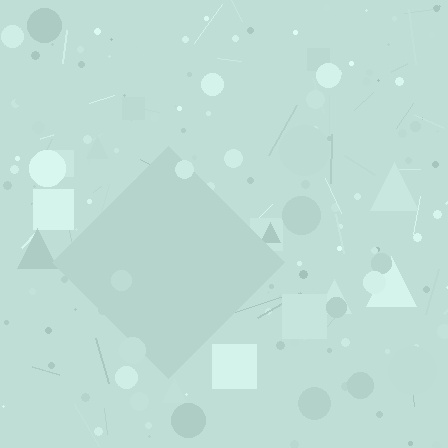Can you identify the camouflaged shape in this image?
The camouflaged shape is a diamond.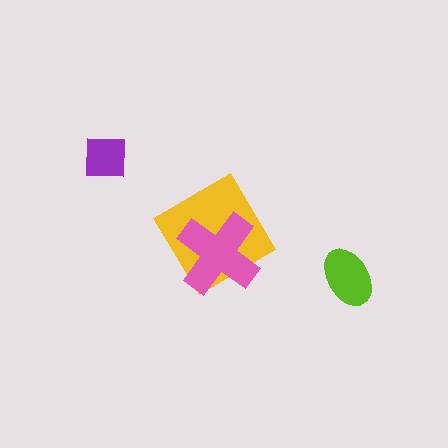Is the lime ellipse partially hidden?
No, no other shape covers it.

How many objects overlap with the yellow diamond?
1 object overlaps with the yellow diamond.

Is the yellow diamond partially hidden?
Yes, it is partially covered by another shape.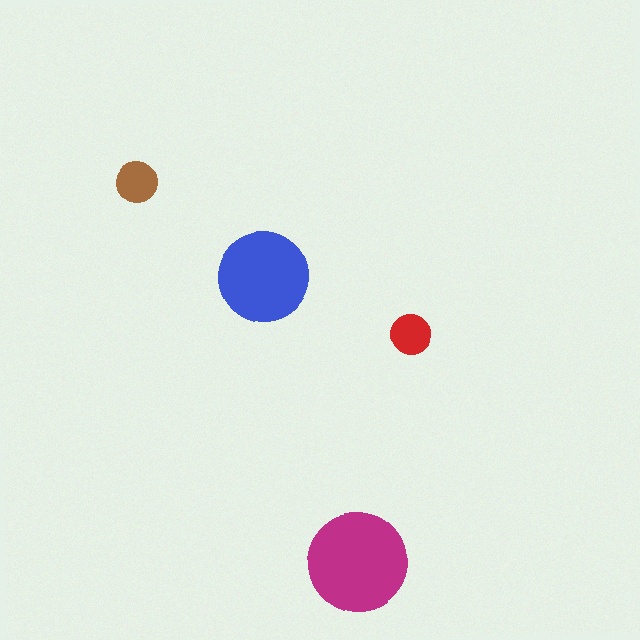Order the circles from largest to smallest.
the magenta one, the blue one, the brown one, the red one.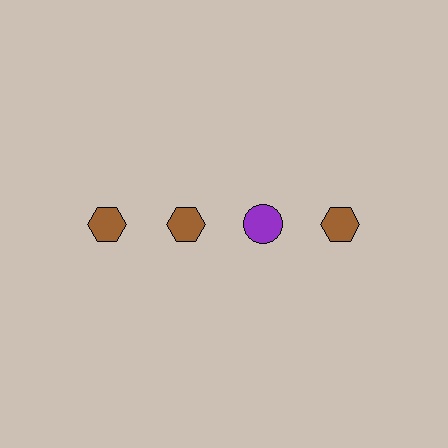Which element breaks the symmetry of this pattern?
The purple circle in the top row, center column breaks the symmetry. All other shapes are brown hexagons.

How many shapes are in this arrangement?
There are 4 shapes arranged in a grid pattern.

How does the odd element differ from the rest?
It differs in both color (purple instead of brown) and shape (circle instead of hexagon).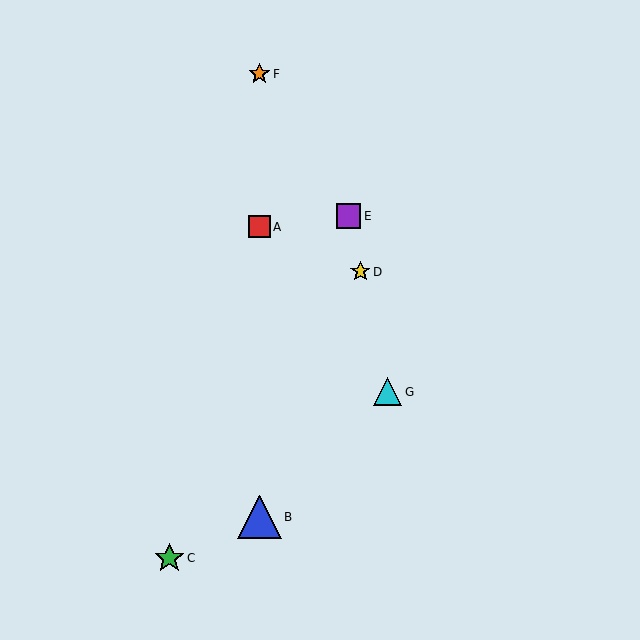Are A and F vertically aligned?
Yes, both are at x≈259.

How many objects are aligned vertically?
3 objects (A, B, F) are aligned vertically.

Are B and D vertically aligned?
No, B is at x≈259 and D is at x≈360.